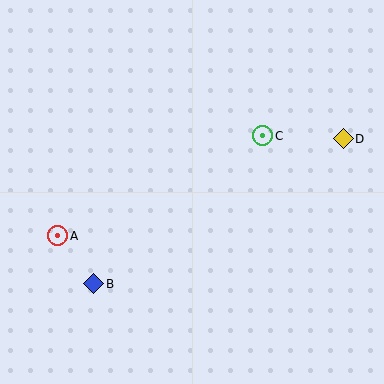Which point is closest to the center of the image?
Point C at (263, 136) is closest to the center.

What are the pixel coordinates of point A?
Point A is at (58, 236).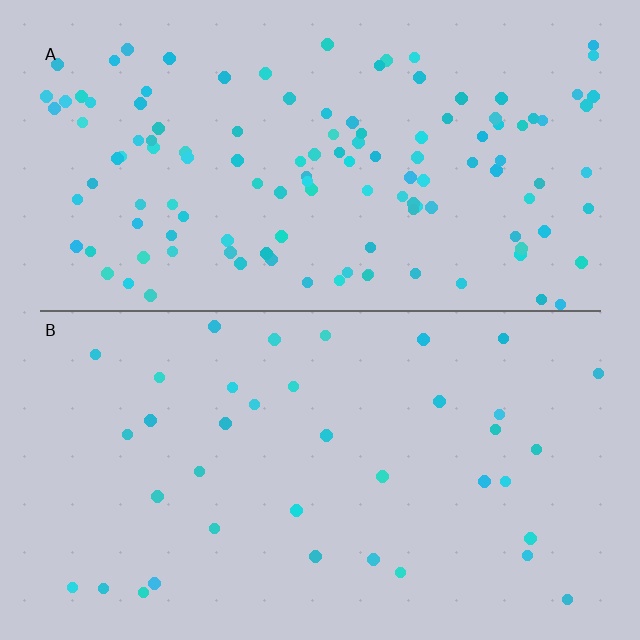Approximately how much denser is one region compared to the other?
Approximately 3.3× — region A over region B.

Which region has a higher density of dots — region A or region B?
A (the top).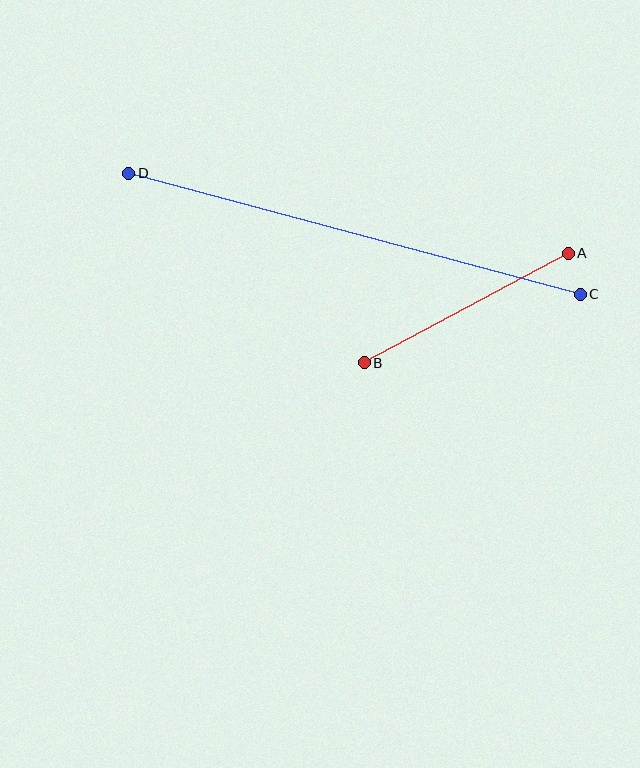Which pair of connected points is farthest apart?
Points C and D are farthest apart.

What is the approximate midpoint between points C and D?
The midpoint is at approximately (354, 234) pixels.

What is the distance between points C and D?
The distance is approximately 467 pixels.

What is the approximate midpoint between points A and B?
The midpoint is at approximately (466, 308) pixels.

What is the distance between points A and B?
The distance is approximately 231 pixels.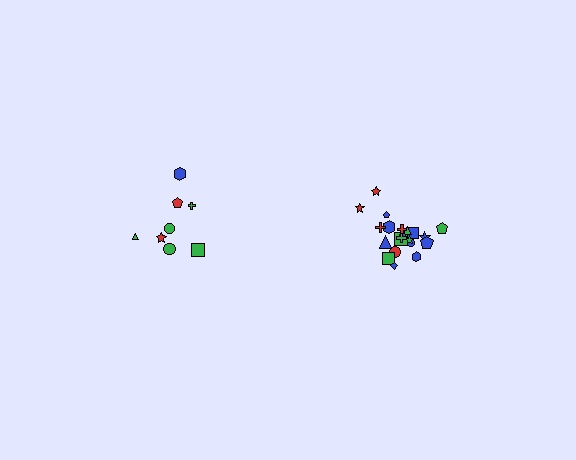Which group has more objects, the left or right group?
The right group.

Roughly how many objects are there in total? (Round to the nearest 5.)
Roughly 30 objects in total.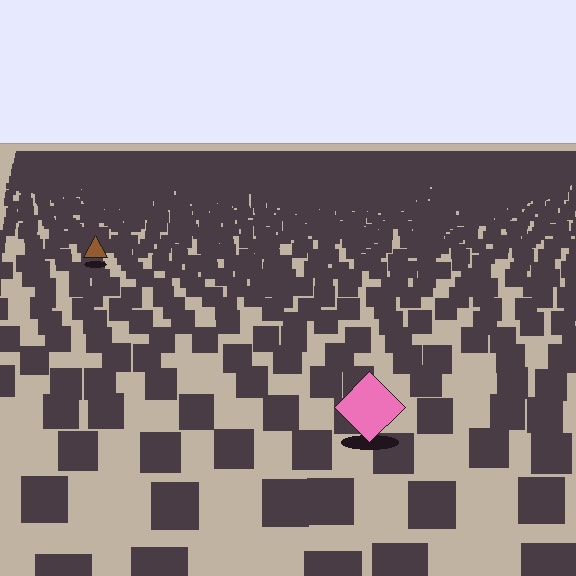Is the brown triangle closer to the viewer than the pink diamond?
No. The pink diamond is closer — you can tell from the texture gradient: the ground texture is coarser near it.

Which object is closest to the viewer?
The pink diamond is closest. The texture marks near it are larger and more spread out.